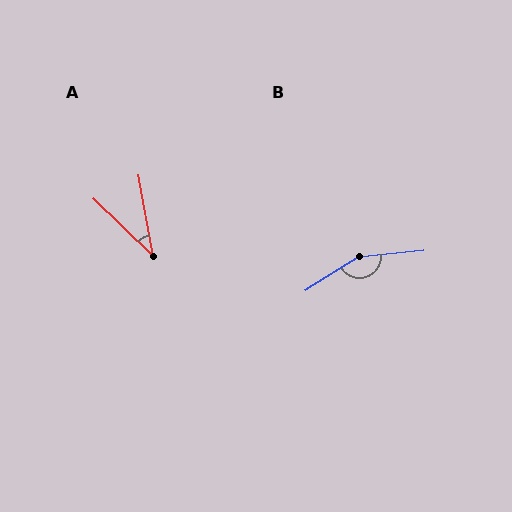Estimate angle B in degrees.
Approximately 153 degrees.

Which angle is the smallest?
A, at approximately 36 degrees.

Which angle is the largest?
B, at approximately 153 degrees.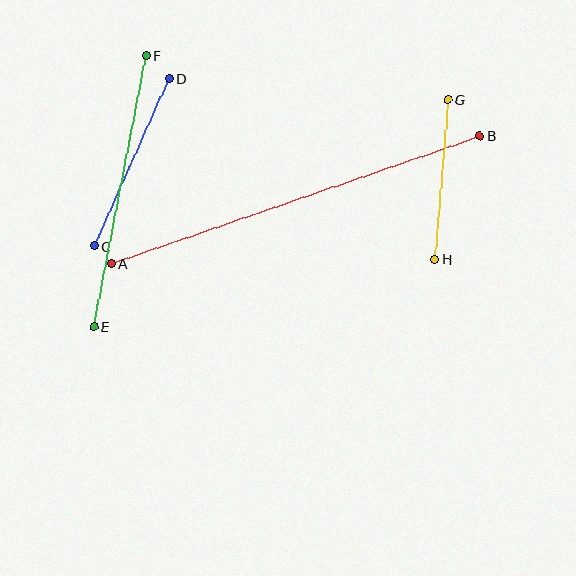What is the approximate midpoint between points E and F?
The midpoint is at approximately (120, 191) pixels.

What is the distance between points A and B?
The distance is approximately 391 pixels.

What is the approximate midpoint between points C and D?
The midpoint is at approximately (132, 162) pixels.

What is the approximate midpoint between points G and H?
The midpoint is at approximately (441, 179) pixels.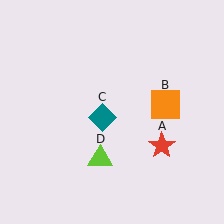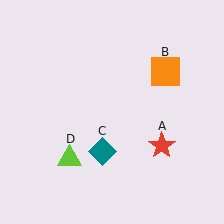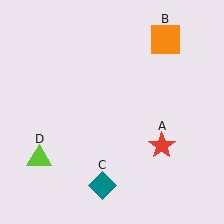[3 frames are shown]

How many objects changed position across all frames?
3 objects changed position: orange square (object B), teal diamond (object C), lime triangle (object D).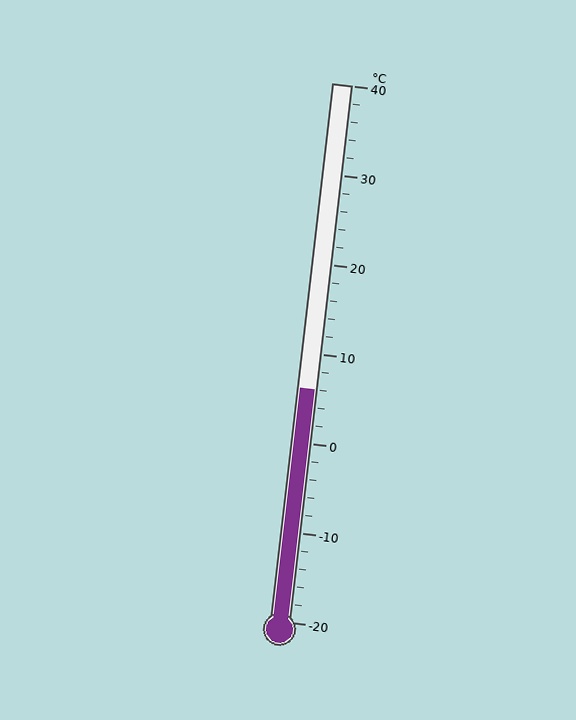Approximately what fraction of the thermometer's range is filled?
The thermometer is filled to approximately 45% of its range.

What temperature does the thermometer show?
The thermometer shows approximately 6°C.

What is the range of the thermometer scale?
The thermometer scale ranges from -20°C to 40°C.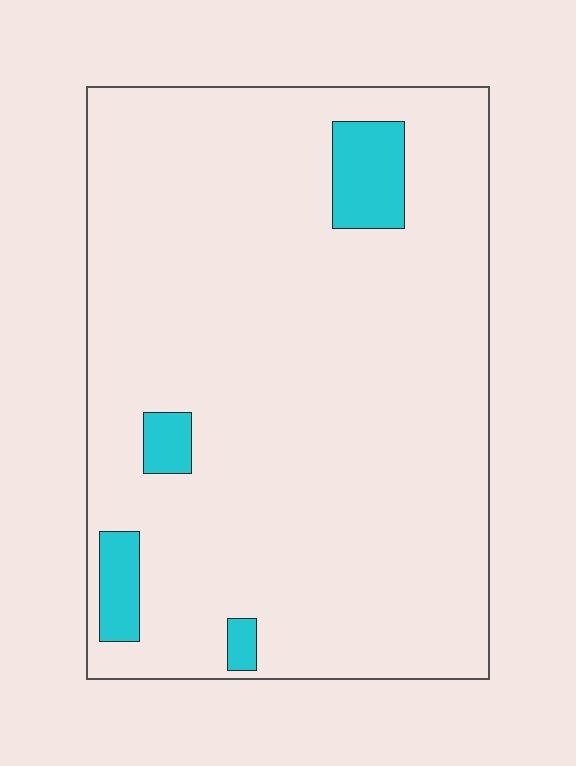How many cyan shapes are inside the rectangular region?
4.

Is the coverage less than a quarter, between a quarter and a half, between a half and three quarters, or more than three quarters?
Less than a quarter.